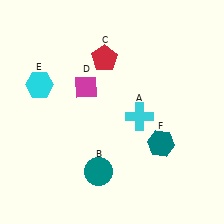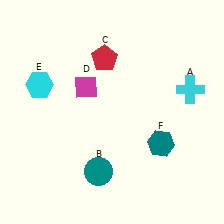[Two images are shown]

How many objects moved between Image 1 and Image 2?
1 object moved between the two images.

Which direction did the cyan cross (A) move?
The cyan cross (A) moved right.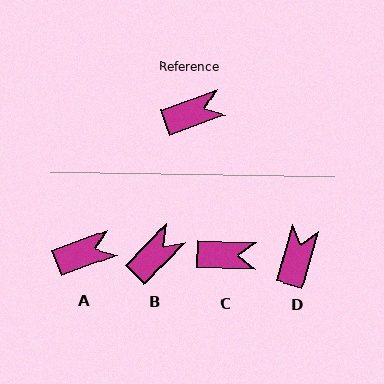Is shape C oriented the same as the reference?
No, it is off by about 22 degrees.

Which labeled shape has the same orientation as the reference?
A.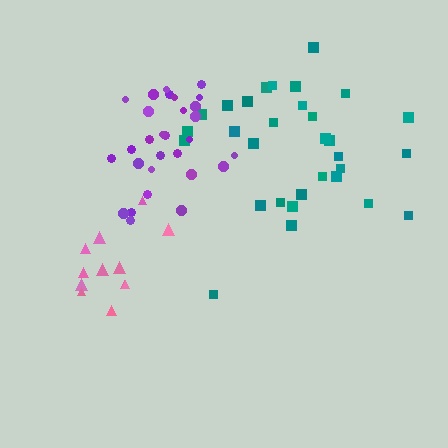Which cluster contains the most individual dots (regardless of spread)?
Teal (31).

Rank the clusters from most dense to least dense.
purple, pink, teal.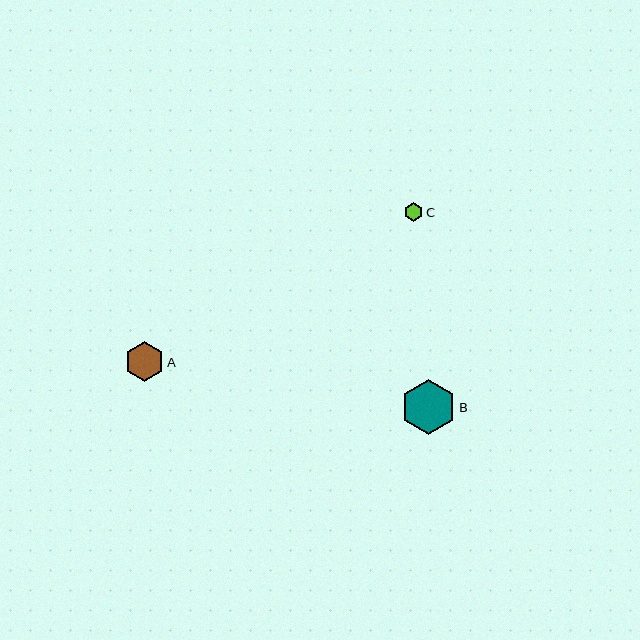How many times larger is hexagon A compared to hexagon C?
Hexagon A is approximately 2.1 times the size of hexagon C.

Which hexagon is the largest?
Hexagon B is the largest with a size of approximately 55 pixels.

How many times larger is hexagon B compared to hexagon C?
Hexagon B is approximately 3.0 times the size of hexagon C.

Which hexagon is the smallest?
Hexagon C is the smallest with a size of approximately 19 pixels.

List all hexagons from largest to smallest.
From largest to smallest: B, A, C.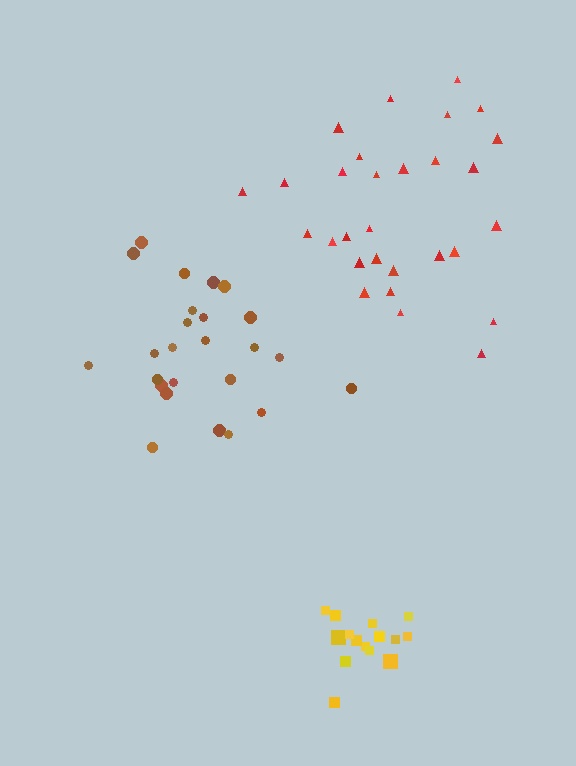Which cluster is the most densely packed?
Yellow.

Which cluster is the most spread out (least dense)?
Brown.